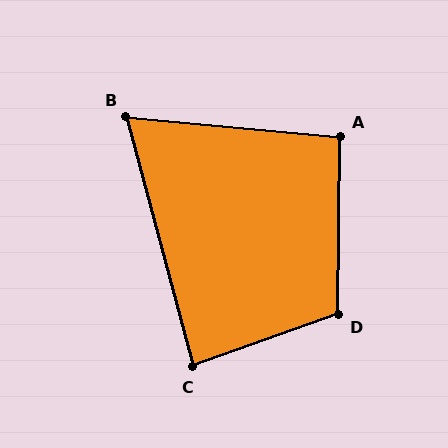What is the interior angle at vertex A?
Approximately 95 degrees (approximately right).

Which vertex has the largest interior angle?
D, at approximately 110 degrees.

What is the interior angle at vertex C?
Approximately 85 degrees (approximately right).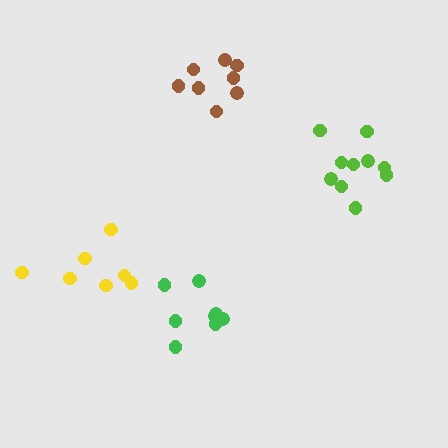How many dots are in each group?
Group 1: 8 dots, Group 2: 8 dots, Group 3: 10 dots, Group 4: 7 dots (33 total).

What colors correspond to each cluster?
The clusters are colored: green, brown, lime, yellow.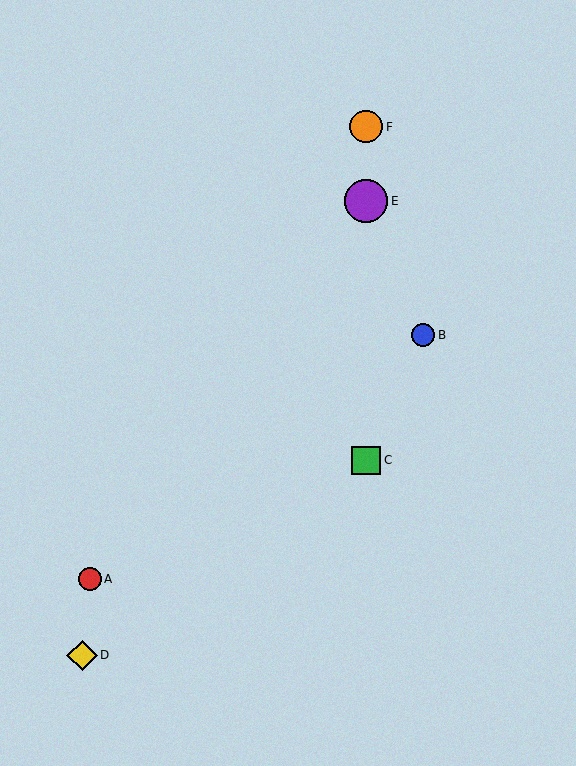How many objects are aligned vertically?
3 objects (C, E, F) are aligned vertically.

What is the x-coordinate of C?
Object C is at x≈366.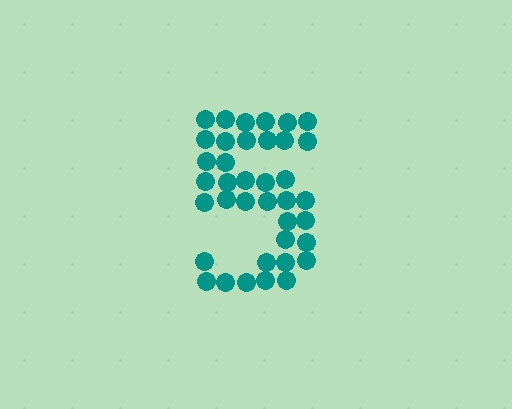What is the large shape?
The large shape is the digit 5.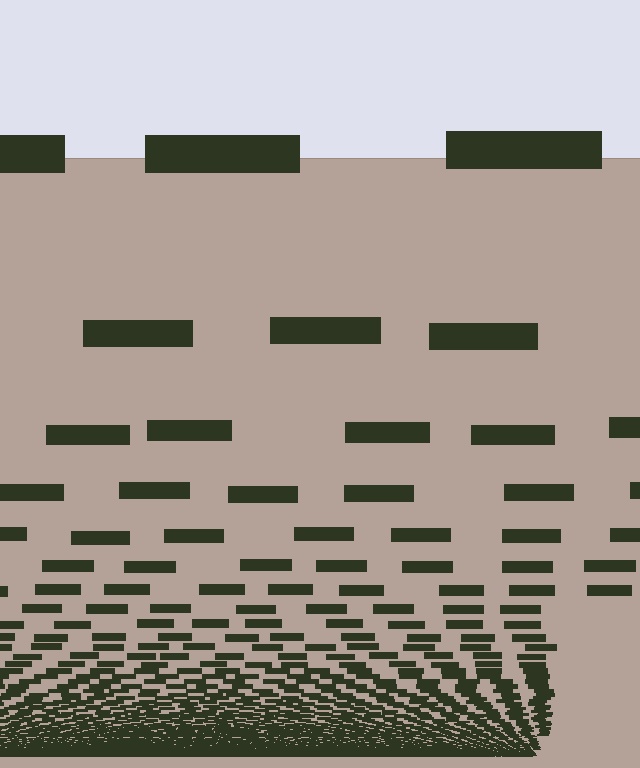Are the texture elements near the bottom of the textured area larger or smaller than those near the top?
Smaller. The gradient is inverted — elements near the bottom are smaller and denser.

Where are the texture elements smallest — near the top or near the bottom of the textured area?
Near the bottom.